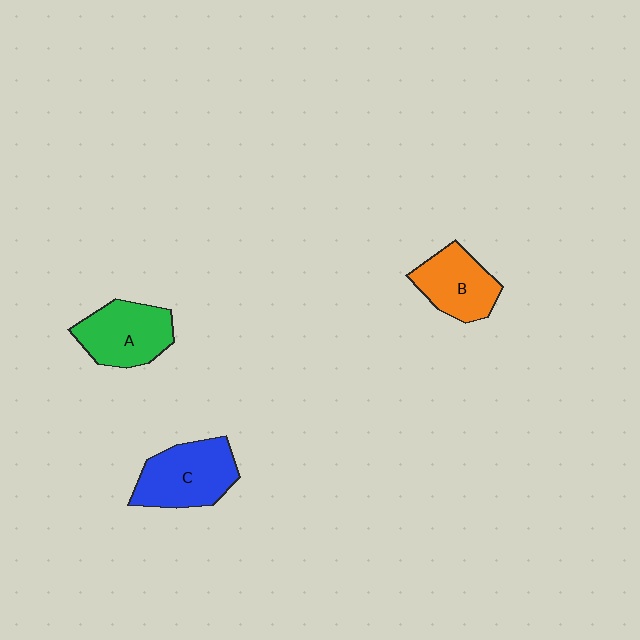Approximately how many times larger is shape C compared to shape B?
Approximately 1.3 times.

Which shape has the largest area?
Shape C (blue).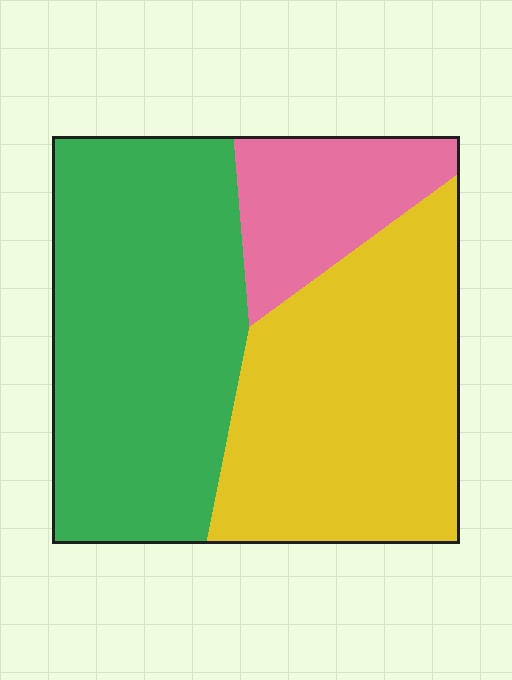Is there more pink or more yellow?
Yellow.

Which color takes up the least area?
Pink, at roughly 15%.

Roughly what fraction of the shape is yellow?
Yellow covers roughly 40% of the shape.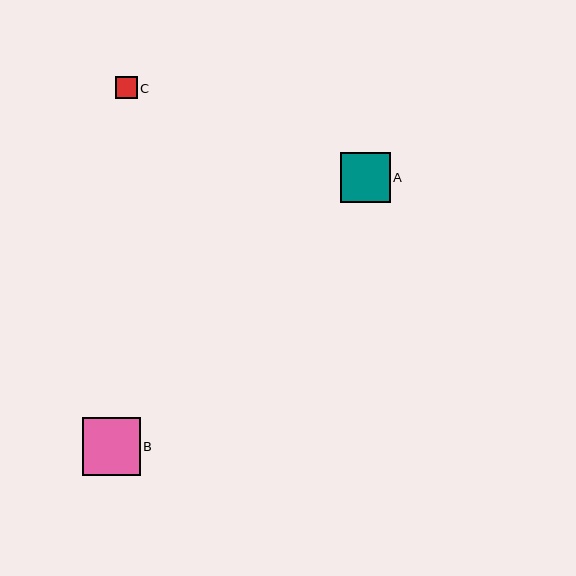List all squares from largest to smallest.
From largest to smallest: B, A, C.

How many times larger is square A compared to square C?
Square A is approximately 2.3 times the size of square C.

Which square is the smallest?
Square C is the smallest with a size of approximately 22 pixels.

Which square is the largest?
Square B is the largest with a size of approximately 58 pixels.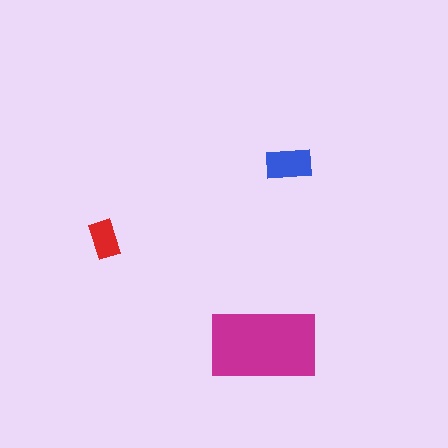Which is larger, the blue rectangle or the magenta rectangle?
The magenta one.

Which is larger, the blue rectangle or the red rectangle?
The blue one.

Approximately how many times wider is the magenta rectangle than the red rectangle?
About 3 times wider.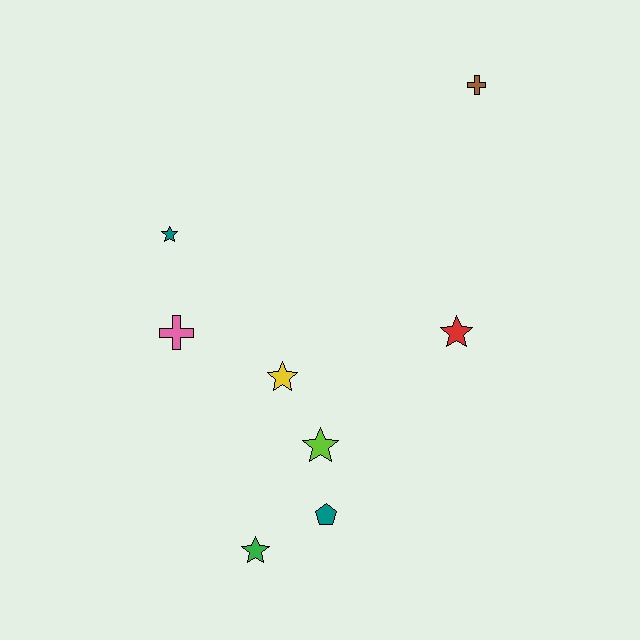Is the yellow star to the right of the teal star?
Yes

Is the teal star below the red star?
No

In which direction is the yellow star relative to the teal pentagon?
The yellow star is above the teal pentagon.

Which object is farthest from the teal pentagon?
The brown cross is farthest from the teal pentagon.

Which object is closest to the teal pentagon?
The lime star is closest to the teal pentagon.